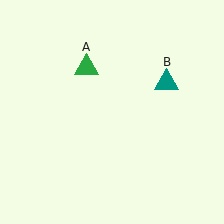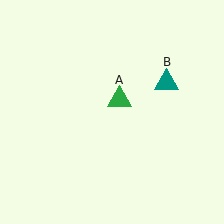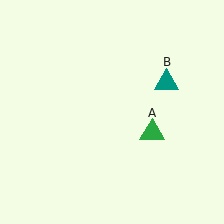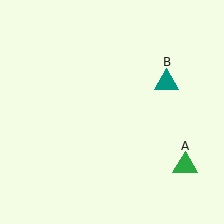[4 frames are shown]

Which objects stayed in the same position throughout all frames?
Teal triangle (object B) remained stationary.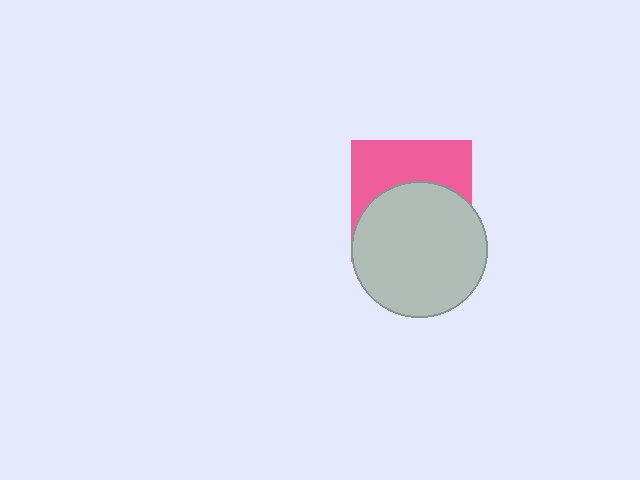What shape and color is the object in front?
The object in front is a light gray circle.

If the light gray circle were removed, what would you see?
You would see the complete pink square.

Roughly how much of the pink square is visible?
A small part of it is visible (roughly 43%).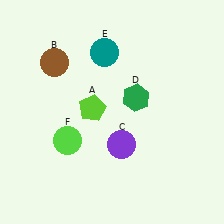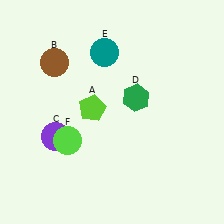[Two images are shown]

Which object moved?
The purple circle (C) moved left.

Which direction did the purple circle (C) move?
The purple circle (C) moved left.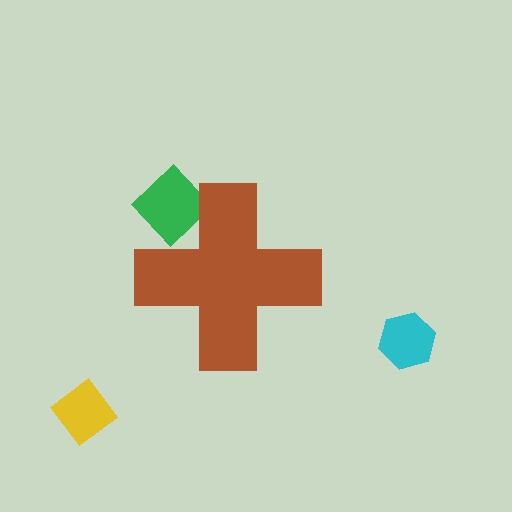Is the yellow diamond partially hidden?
No, the yellow diamond is fully visible.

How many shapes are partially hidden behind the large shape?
1 shape is partially hidden.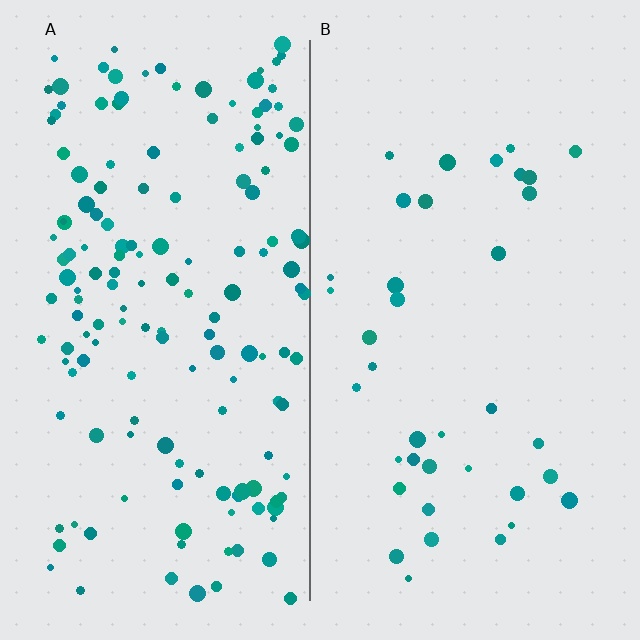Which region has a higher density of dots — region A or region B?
A (the left).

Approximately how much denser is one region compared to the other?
Approximately 4.2× — region A over region B.